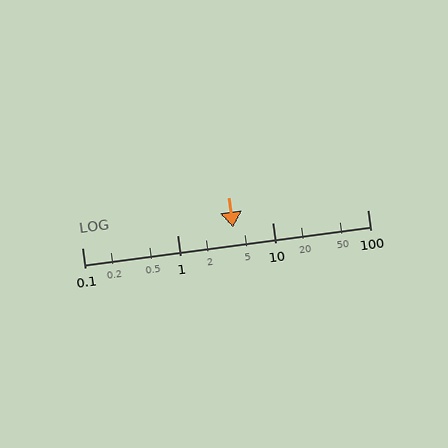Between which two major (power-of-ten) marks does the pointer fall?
The pointer is between 1 and 10.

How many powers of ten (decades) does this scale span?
The scale spans 3 decades, from 0.1 to 100.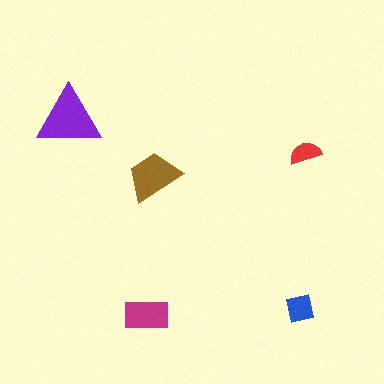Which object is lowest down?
The magenta rectangle is bottommost.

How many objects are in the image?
There are 5 objects in the image.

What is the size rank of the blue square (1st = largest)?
4th.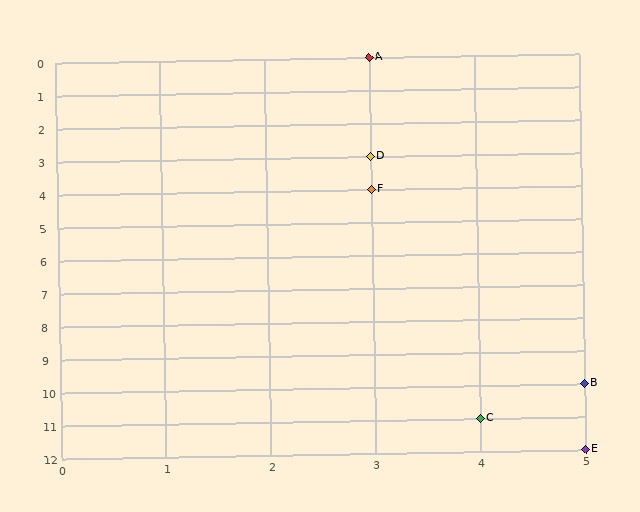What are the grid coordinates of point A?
Point A is at grid coordinates (3, 0).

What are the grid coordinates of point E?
Point E is at grid coordinates (5, 12).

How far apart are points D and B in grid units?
Points D and B are 2 columns and 7 rows apart (about 7.3 grid units diagonally).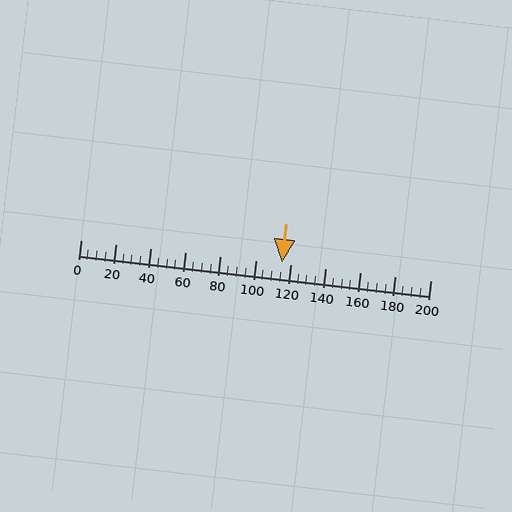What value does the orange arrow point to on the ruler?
The orange arrow points to approximately 115.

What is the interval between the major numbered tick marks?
The major tick marks are spaced 20 units apart.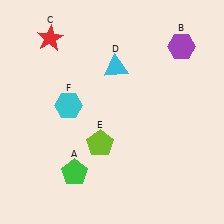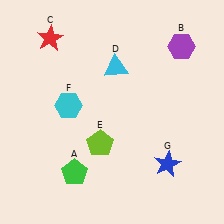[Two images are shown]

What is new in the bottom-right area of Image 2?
A blue star (G) was added in the bottom-right area of Image 2.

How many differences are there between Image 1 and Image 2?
There is 1 difference between the two images.